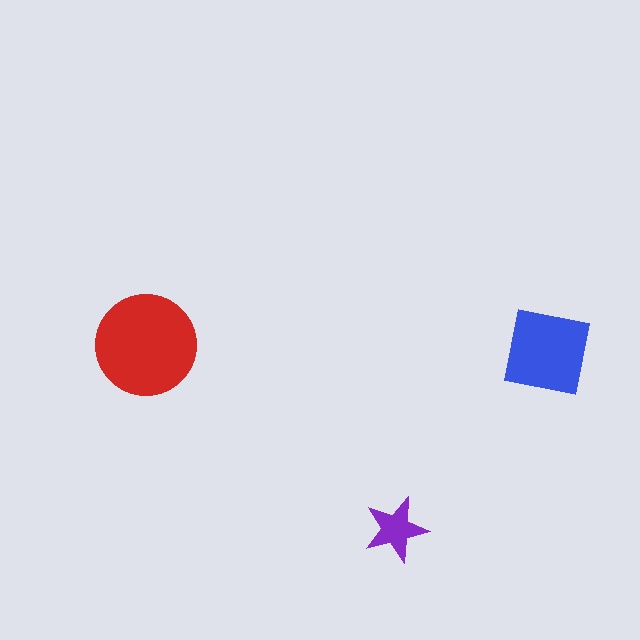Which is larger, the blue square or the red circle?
The red circle.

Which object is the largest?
The red circle.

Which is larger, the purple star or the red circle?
The red circle.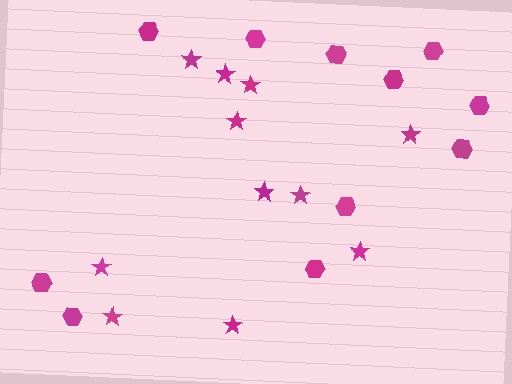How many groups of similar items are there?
There are 2 groups: one group of stars (11) and one group of hexagons (11).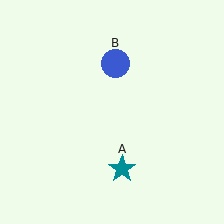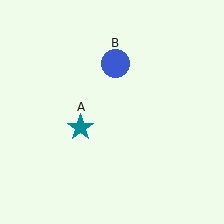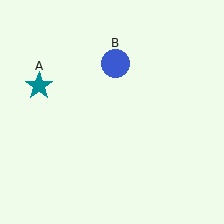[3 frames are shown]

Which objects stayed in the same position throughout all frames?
Blue circle (object B) remained stationary.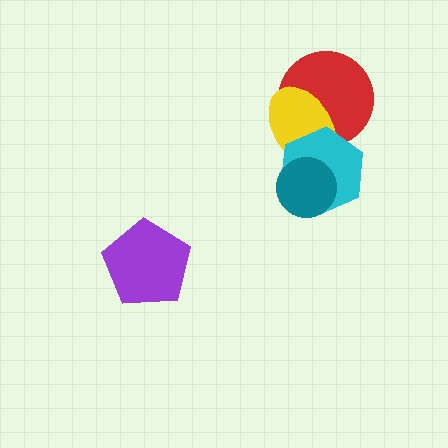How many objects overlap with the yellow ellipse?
3 objects overlap with the yellow ellipse.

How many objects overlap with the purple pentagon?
0 objects overlap with the purple pentagon.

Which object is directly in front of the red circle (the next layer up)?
The yellow ellipse is directly in front of the red circle.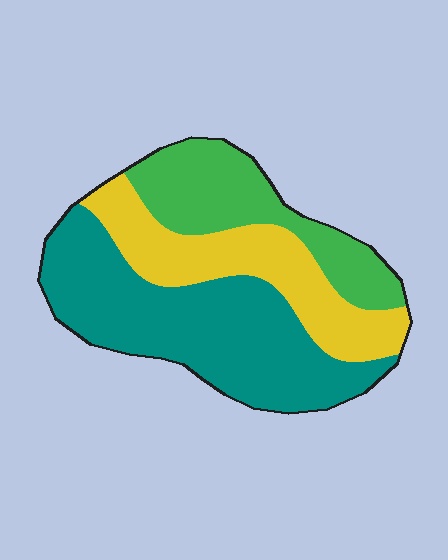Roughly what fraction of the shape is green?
Green takes up between a quarter and a half of the shape.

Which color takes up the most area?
Teal, at roughly 45%.